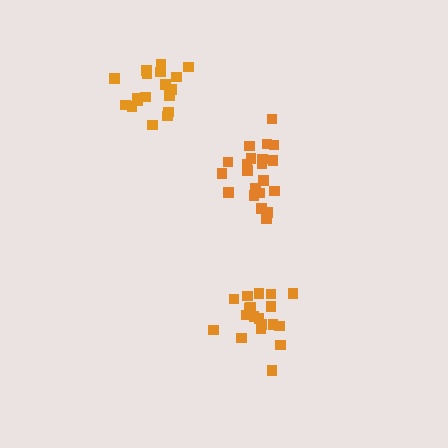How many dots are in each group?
Group 1: 21 dots, Group 2: 18 dots, Group 3: 19 dots (58 total).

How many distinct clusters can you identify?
There are 3 distinct clusters.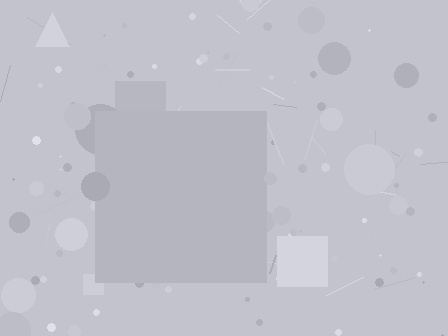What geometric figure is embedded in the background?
A square is embedded in the background.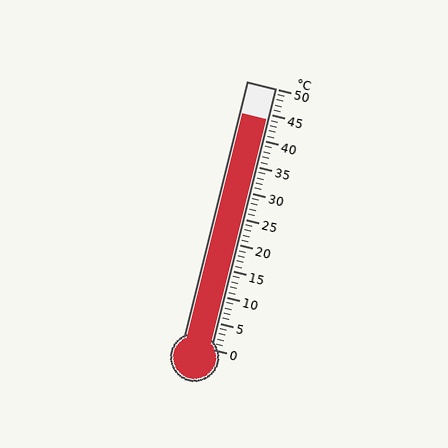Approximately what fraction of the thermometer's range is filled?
The thermometer is filled to approximately 90% of its range.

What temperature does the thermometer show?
The thermometer shows approximately 44°C.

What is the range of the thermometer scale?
The thermometer scale ranges from 0°C to 50°C.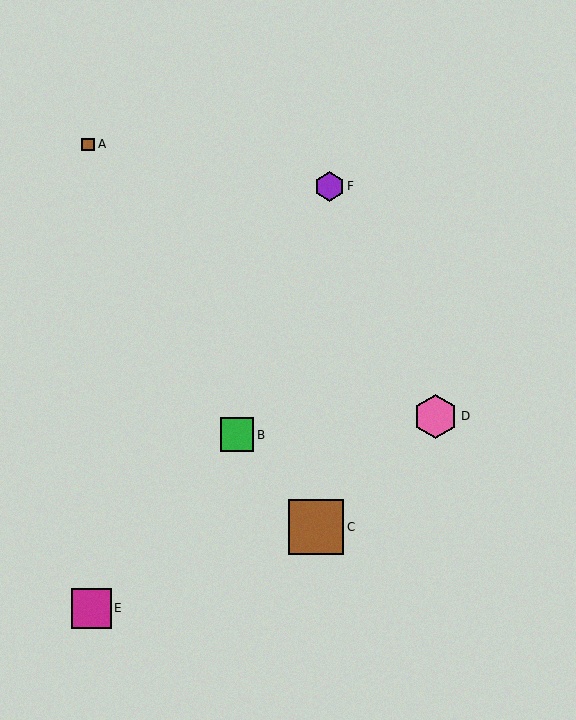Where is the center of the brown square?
The center of the brown square is at (316, 527).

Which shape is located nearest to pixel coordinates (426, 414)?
The pink hexagon (labeled D) at (436, 416) is nearest to that location.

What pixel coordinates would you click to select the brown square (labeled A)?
Click at (88, 144) to select the brown square A.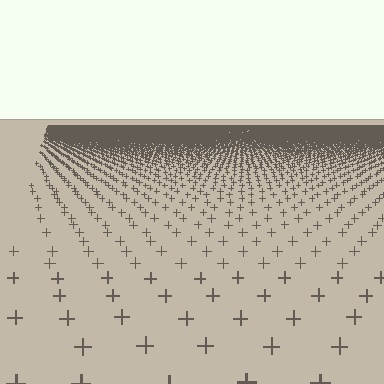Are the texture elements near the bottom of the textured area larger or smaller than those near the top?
Larger. Near the bottom, elements are closer to the viewer and appear at a bigger on-screen size.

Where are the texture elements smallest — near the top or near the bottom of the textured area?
Near the top.